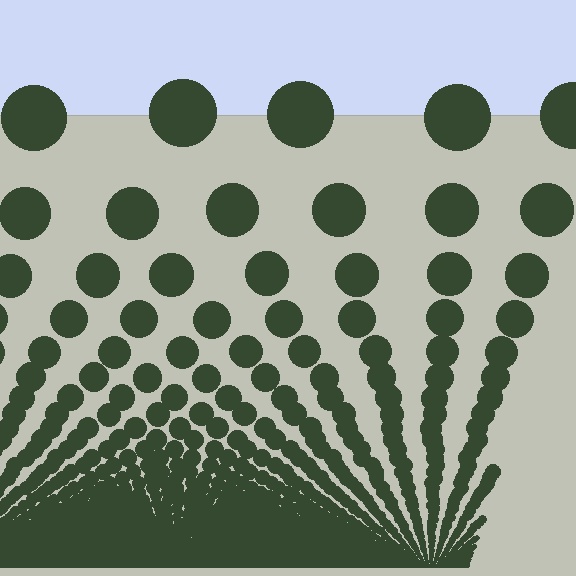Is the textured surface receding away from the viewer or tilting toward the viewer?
The surface appears to tilt toward the viewer. Texture elements get larger and sparser toward the top.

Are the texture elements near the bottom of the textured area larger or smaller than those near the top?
Smaller. The gradient is inverted — elements near the bottom are smaller and denser.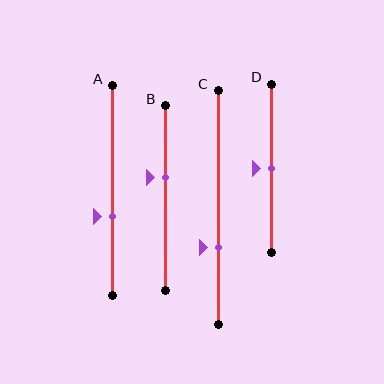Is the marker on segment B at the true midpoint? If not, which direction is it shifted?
No, the marker on segment B is shifted upward by about 11% of the segment length.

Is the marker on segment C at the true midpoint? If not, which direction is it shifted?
No, the marker on segment C is shifted downward by about 17% of the segment length.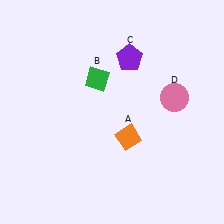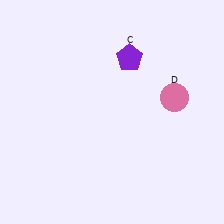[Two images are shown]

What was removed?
The green diamond (B), the orange diamond (A) were removed in Image 2.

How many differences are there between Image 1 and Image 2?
There are 2 differences between the two images.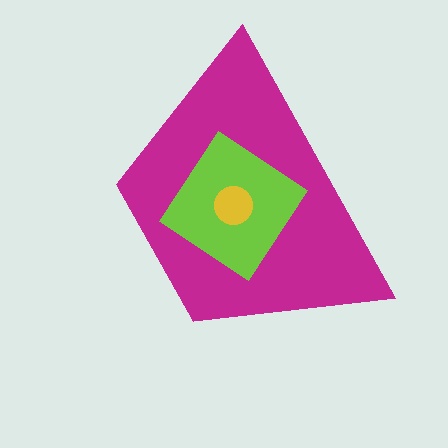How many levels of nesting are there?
3.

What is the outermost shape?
The magenta trapezoid.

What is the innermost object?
The yellow circle.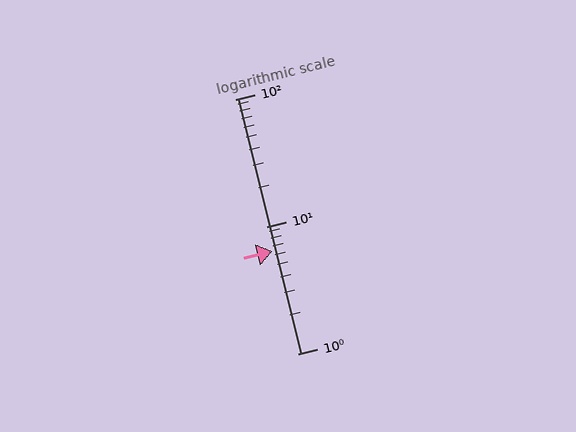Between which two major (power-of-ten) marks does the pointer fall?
The pointer is between 1 and 10.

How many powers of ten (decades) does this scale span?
The scale spans 2 decades, from 1 to 100.